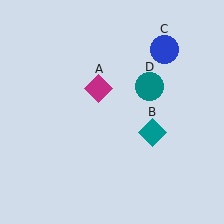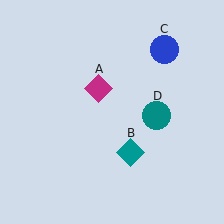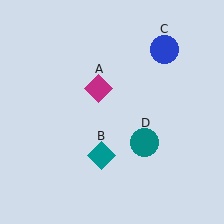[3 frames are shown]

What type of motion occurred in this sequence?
The teal diamond (object B), teal circle (object D) rotated clockwise around the center of the scene.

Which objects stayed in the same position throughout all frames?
Magenta diamond (object A) and blue circle (object C) remained stationary.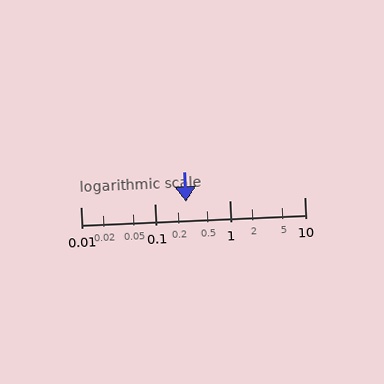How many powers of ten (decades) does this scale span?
The scale spans 3 decades, from 0.01 to 10.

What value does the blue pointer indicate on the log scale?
The pointer indicates approximately 0.26.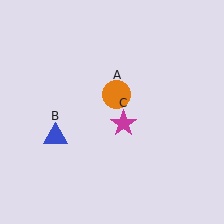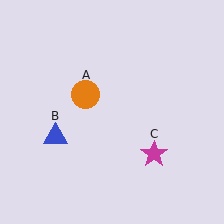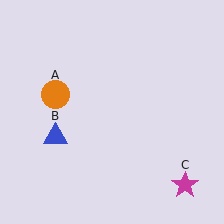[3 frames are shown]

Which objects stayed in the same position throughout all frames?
Blue triangle (object B) remained stationary.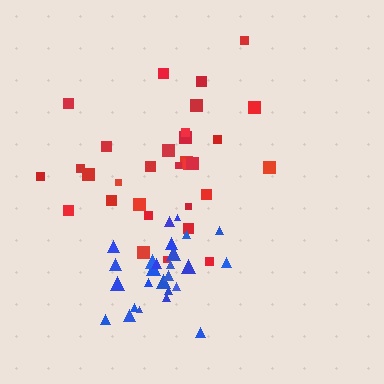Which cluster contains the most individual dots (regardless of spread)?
Red (31).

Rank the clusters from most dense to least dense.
blue, red.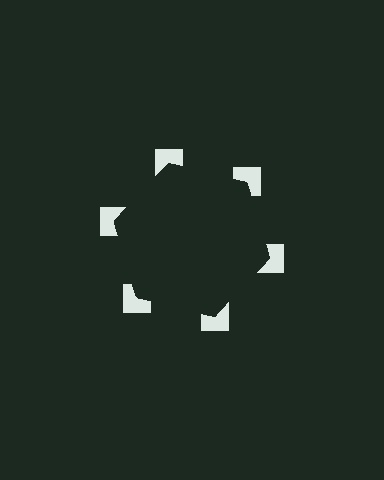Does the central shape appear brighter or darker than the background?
It typically appears slightly darker than the background, even though no actual brightness change is drawn.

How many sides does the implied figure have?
6 sides.